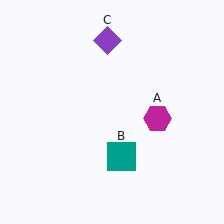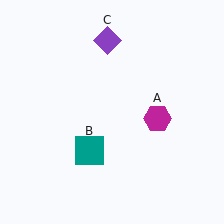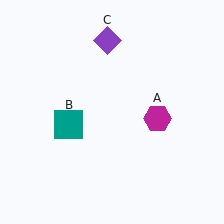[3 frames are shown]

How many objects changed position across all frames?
1 object changed position: teal square (object B).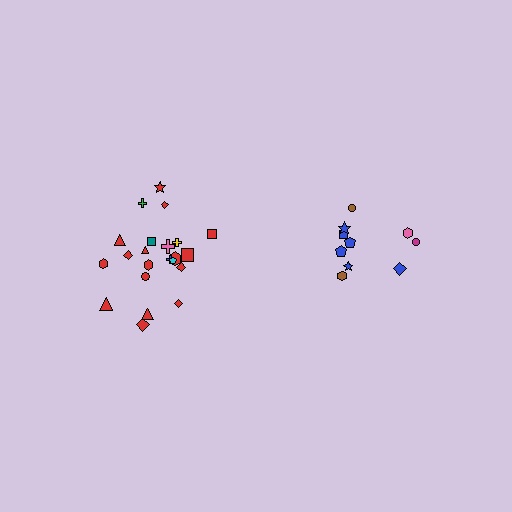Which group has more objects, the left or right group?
The left group.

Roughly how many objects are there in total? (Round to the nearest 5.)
Roughly 30 objects in total.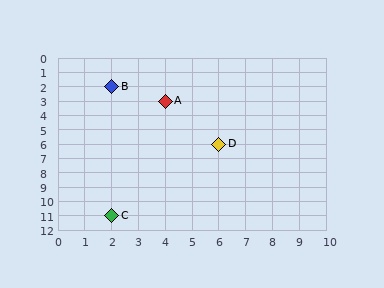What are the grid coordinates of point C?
Point C is at grid coordinates (2, 11).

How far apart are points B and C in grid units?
Points B and C are 9 rows apart.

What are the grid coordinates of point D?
Point D is at grid coordinates (6, 6).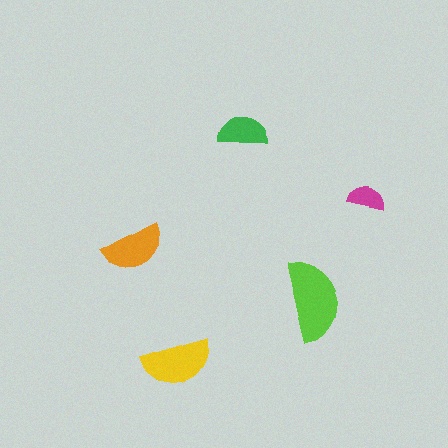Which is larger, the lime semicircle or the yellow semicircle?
The lime one.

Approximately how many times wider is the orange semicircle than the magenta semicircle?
About 1.5 times wider.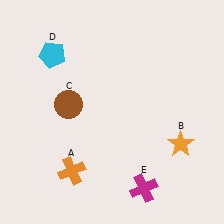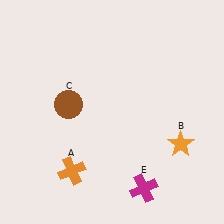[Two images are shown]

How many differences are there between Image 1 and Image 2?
There is 1 difference between the two images.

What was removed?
The cyan pentagon (D) was removed in Image 2.